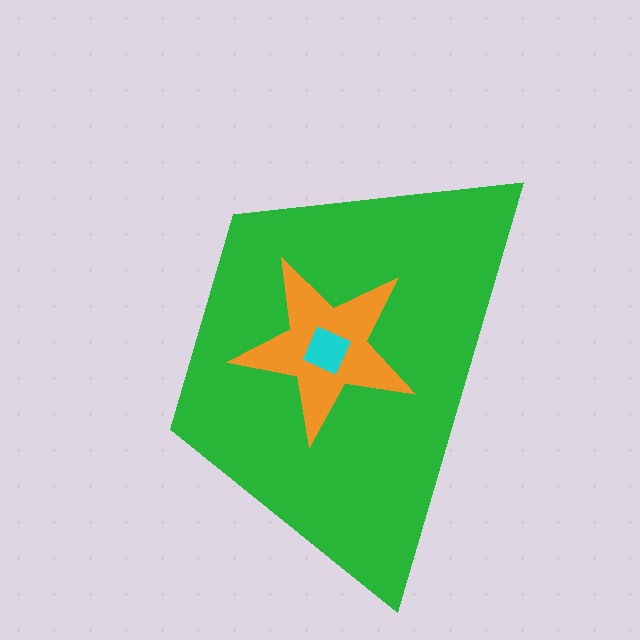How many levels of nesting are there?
3.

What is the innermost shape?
The cyan diamond.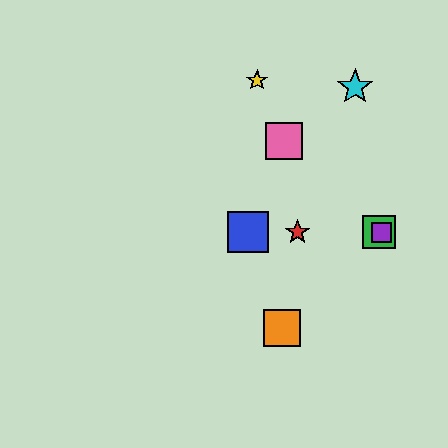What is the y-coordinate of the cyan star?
The cyan star is at y≈87.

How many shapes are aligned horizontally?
4 shapes (the red star, the blue square, the green square, the purple square) are aligned horizontally.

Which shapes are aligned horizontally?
The red star, the blue square, the green square, the purple square are aligned horizontally.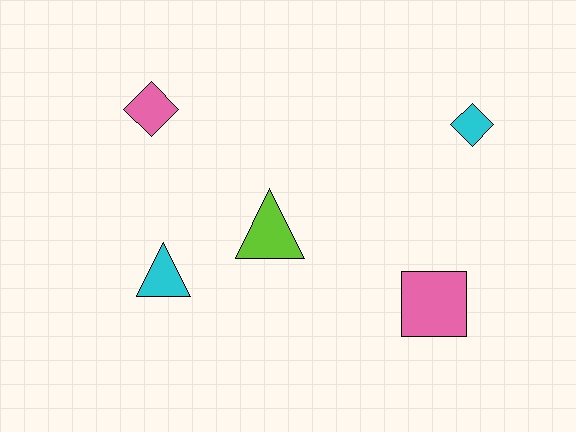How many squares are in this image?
There is 1 square.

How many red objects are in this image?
There are no red objects.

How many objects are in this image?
There are 5 objects.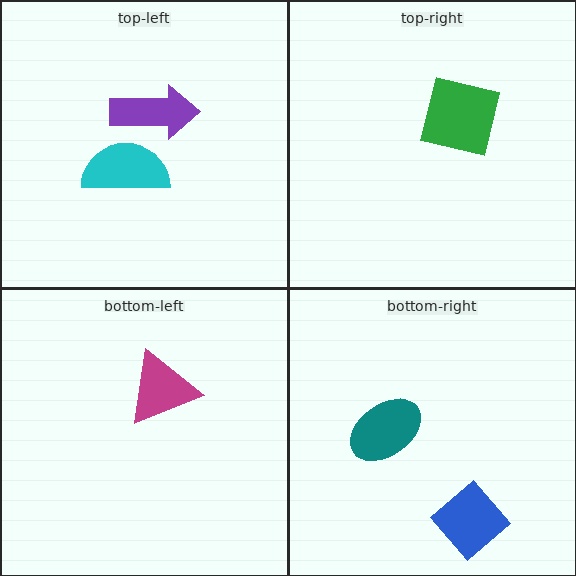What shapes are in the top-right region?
The green square.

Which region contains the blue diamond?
The bottom-right region.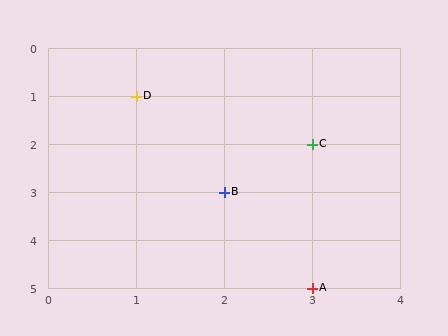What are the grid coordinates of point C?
Point C is at grid coordinates (3, 2).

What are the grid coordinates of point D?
Point D is at grid coordinates (1, 1).